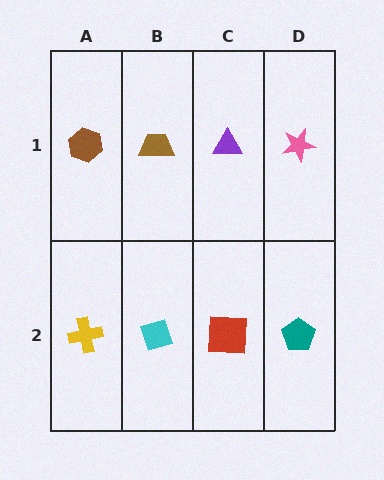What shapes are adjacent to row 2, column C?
A purple triangle (row 1, column C), a cyan diamond (row 2, column B), a teal pentagon (row 2, column D).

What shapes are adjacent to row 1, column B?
A cyan diamond (row 2, column B), a brown hexagon (row 1, column A), a purple triangle (row 1, column C).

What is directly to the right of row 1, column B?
A purple triangle.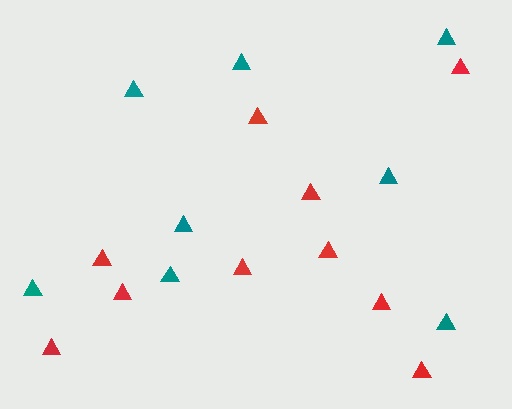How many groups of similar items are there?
There are 2 groups: one group of red triangles (10) and one group of teal triangles (8).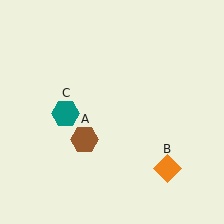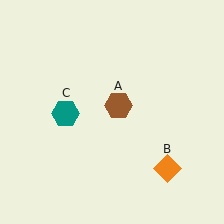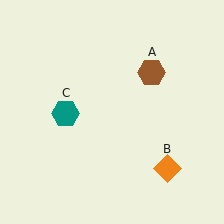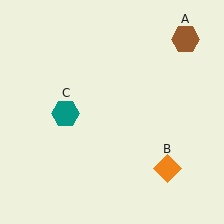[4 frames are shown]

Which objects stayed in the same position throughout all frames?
Orange diamond (object B) and teal hexagon (object C) remained stationary.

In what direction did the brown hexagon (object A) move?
The brown hexagon (object A) moved up and to the right.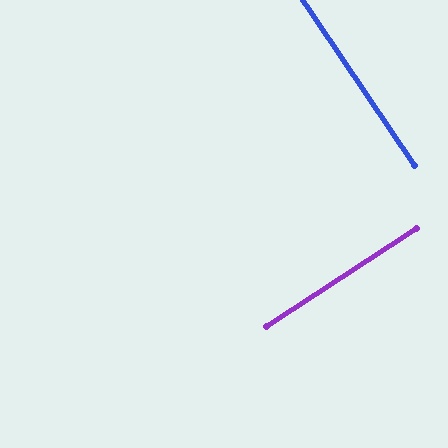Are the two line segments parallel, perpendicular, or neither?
Perpendicular — they meet at approximately 89°.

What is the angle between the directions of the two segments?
Approximately 89 degrees.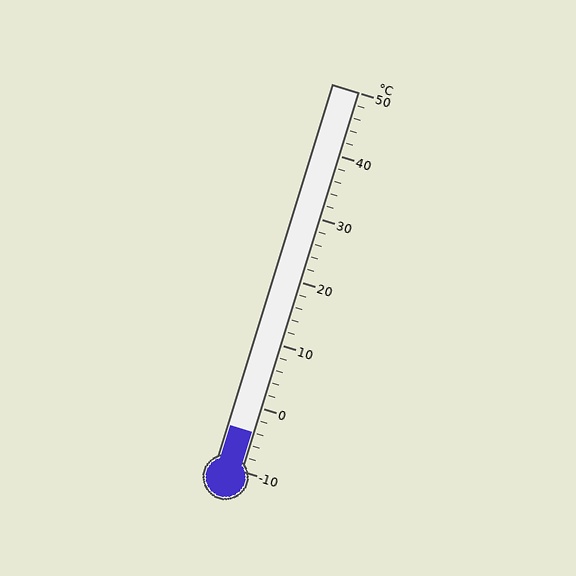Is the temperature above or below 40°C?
The temperature is below 40°C.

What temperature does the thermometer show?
The thermometer shows approximately -4°C.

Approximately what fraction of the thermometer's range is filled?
The thermometer is filled to approximately 10% of its range.